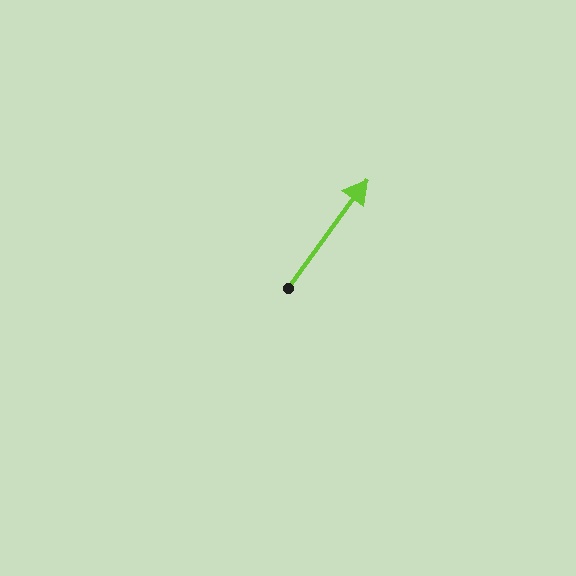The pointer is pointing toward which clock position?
Roughly 1 o'clock.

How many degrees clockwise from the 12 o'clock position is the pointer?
Approximately 36 degrees.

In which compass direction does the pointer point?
Northeast.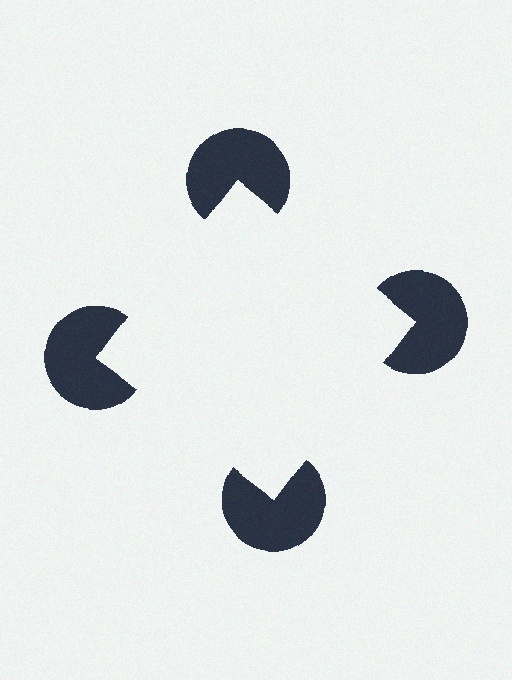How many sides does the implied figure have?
4 sides.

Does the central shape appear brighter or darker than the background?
It typically appears slightly brighter than the background, even though no actual brightness change is drawn.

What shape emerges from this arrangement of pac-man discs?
An illusory square — its edges are inferred from the aligned wedge cuts in the pac-man discs, not physically drawn.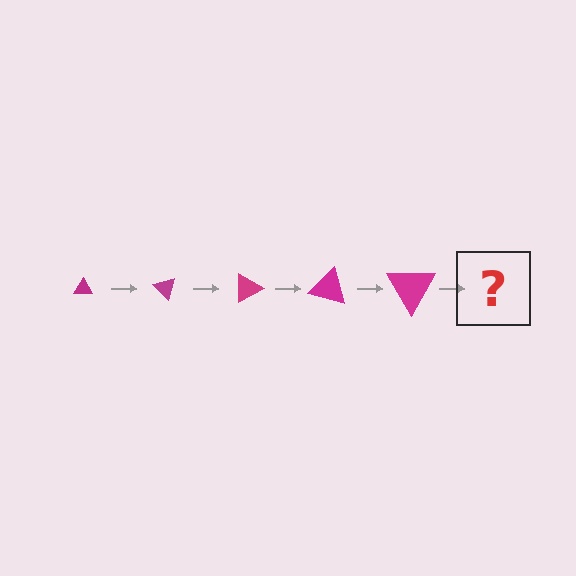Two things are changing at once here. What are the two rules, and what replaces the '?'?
The two rules are that the triangle grows larger each step and it rotates 45 degrees each step. The '?' should be a triangle, larger than the previous one and rotated 225 degrees from the start.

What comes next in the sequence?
The next element should be a triangle, larger than the previous one and rotated 225 degrees from the start.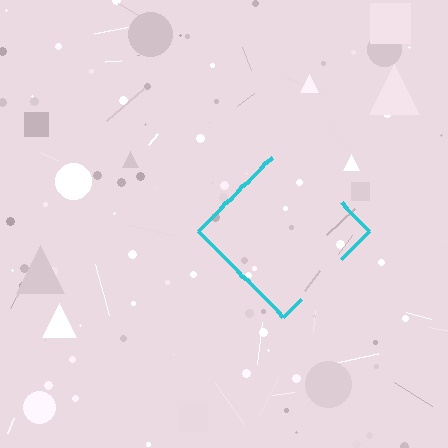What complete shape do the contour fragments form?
The contour fragments form a diamond.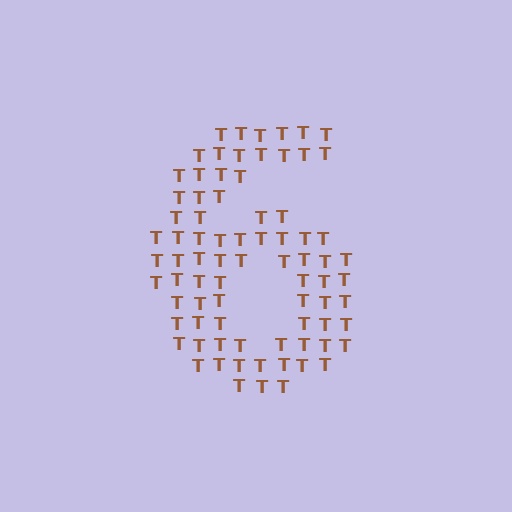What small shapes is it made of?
It is made of small letter T's.